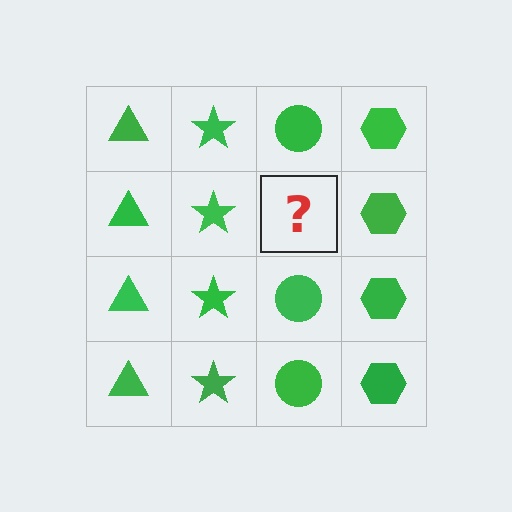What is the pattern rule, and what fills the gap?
The rule is that each column has a consistent shape. The gap should be filled with a green circle.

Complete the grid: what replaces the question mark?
The question mark should be replaced with a green circle.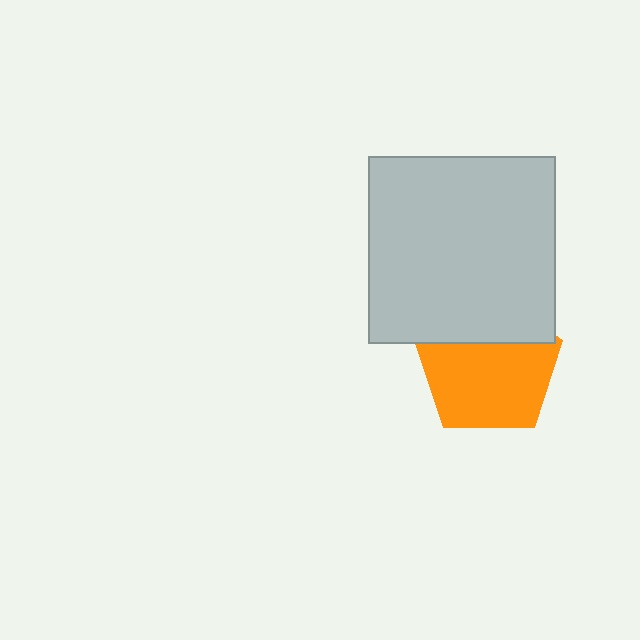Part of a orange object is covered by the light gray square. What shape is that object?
It is a pentagon.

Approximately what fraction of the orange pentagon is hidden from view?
Roughly 31% of the orange pentagon is hidden behind the light gray square.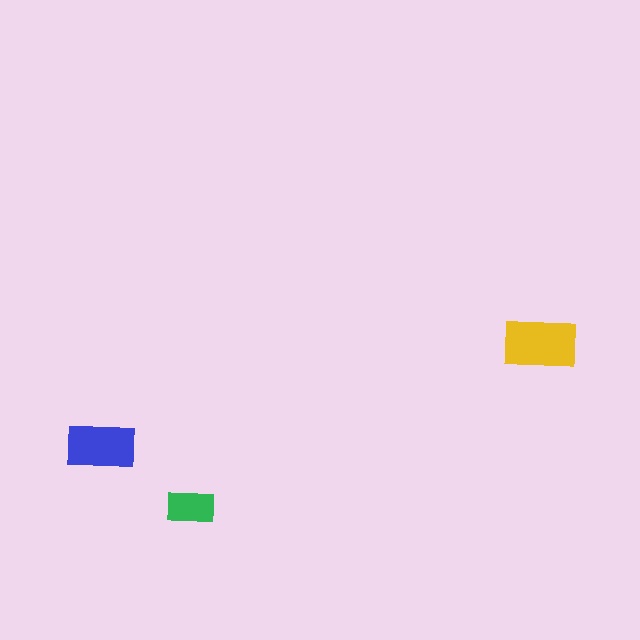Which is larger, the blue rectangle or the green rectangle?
The blue one.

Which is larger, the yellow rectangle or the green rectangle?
The yellow one.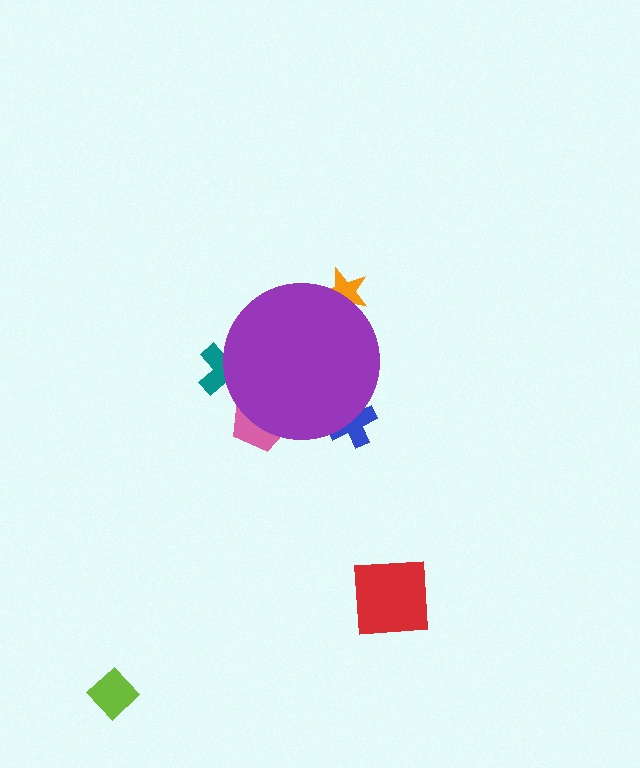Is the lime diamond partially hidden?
No, the lime diamond is fully visible.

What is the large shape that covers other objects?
A purple circle.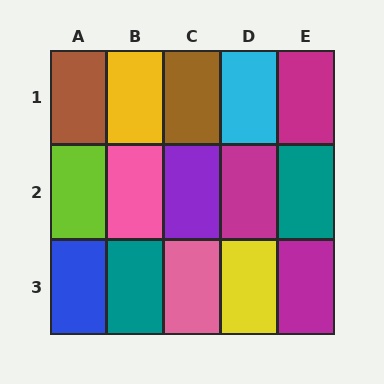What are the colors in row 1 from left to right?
Brown, yellow, brown, cyan, magenta.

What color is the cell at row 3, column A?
Blue.